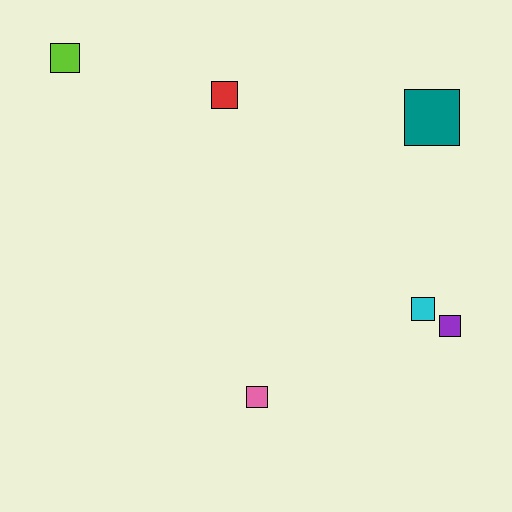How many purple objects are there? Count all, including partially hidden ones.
There is 1 purple object.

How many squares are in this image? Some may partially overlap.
There are 6 squares.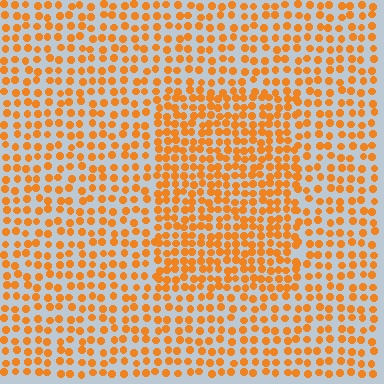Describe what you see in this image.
The image contains small orange elements arranged at two different densities. A rectangle-shaped region is visible where the elements are more densely packed than the surrounding area.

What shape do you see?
I see a rectangle.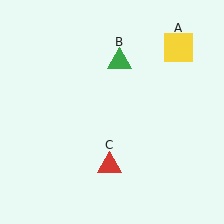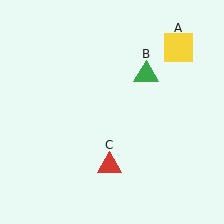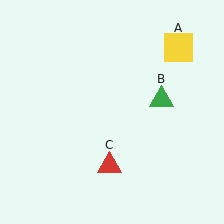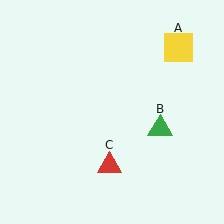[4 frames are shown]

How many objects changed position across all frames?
1 object changed position: green triangle (object B).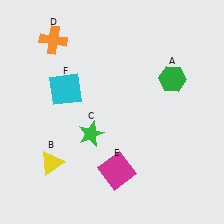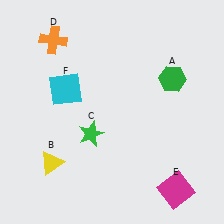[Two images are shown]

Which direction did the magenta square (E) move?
The magenta square (E) moved right.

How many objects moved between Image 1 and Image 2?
1 object moved between the two images.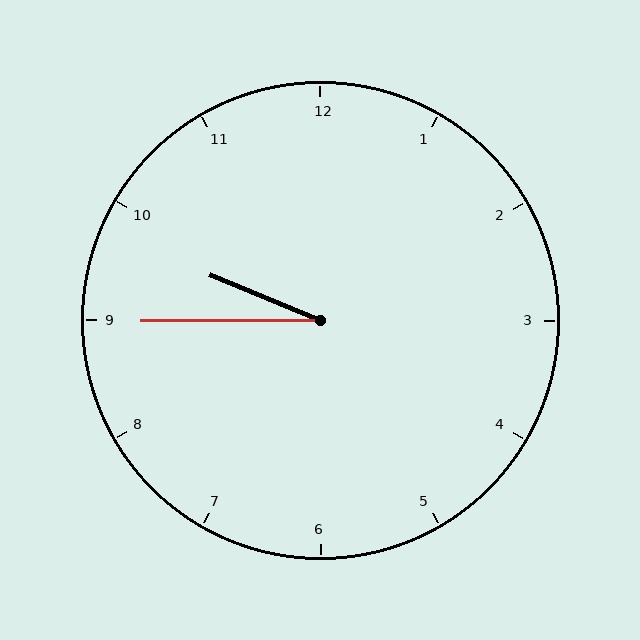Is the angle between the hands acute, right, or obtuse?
It is acute.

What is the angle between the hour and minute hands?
Approximately 22 degrees.